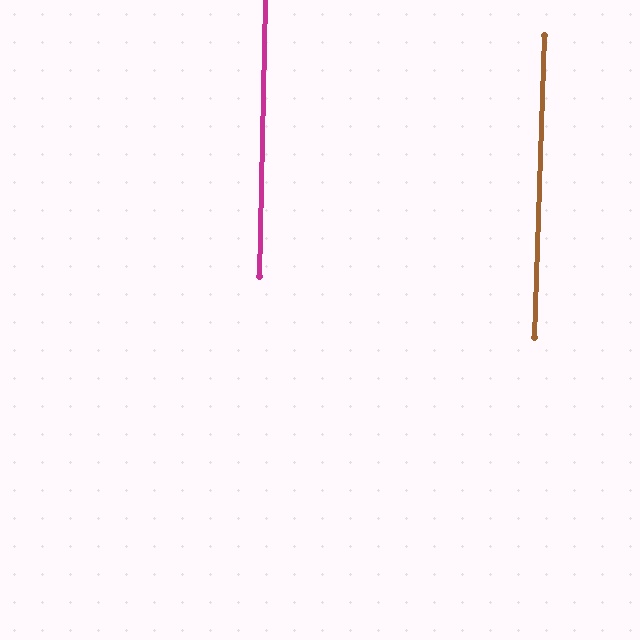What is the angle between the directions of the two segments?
Approximately 1 degree.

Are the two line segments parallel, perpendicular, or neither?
Parallel — their directions differ by only 0.6°.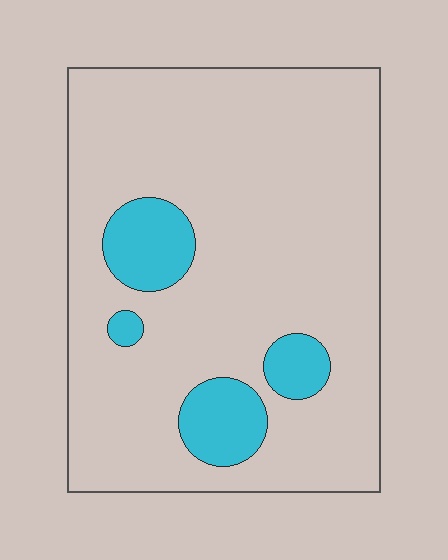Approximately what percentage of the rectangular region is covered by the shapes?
Approximately 15%.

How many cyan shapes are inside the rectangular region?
4.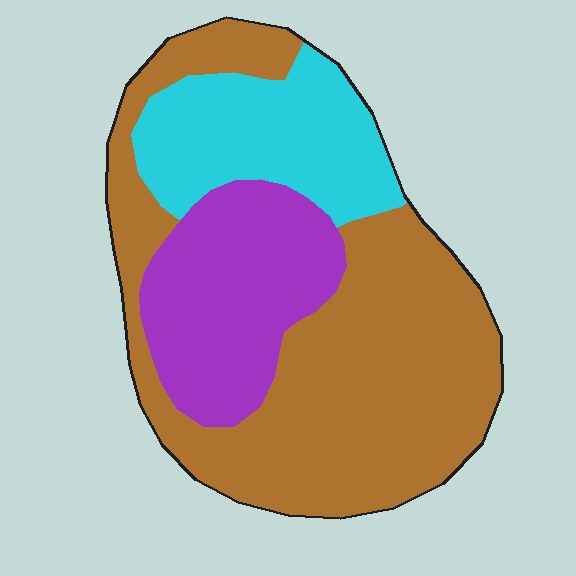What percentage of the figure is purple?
Purple takes up about one quarter (1/4) of the figure.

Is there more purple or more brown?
Brown.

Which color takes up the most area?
Brown, at roughly 55%.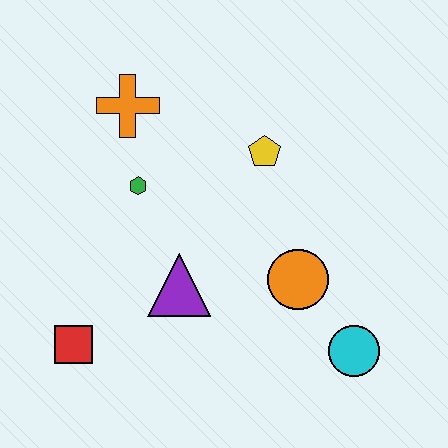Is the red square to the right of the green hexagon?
No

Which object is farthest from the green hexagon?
The cyan circle is farthest from the green hexagon.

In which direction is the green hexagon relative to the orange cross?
The green hexagon is below the orange cross.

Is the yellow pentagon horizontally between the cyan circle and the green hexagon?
Yes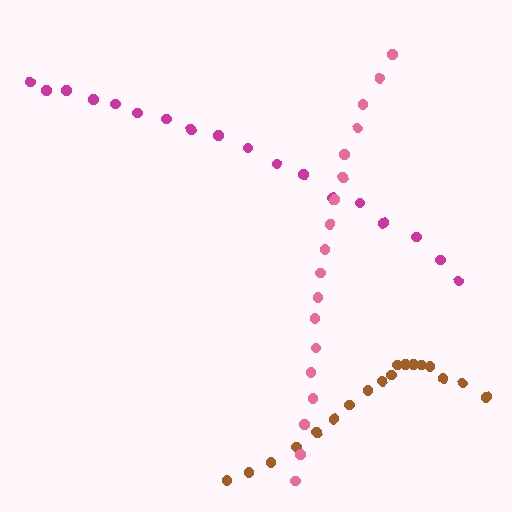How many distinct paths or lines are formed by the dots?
There are 3 distinct paths.